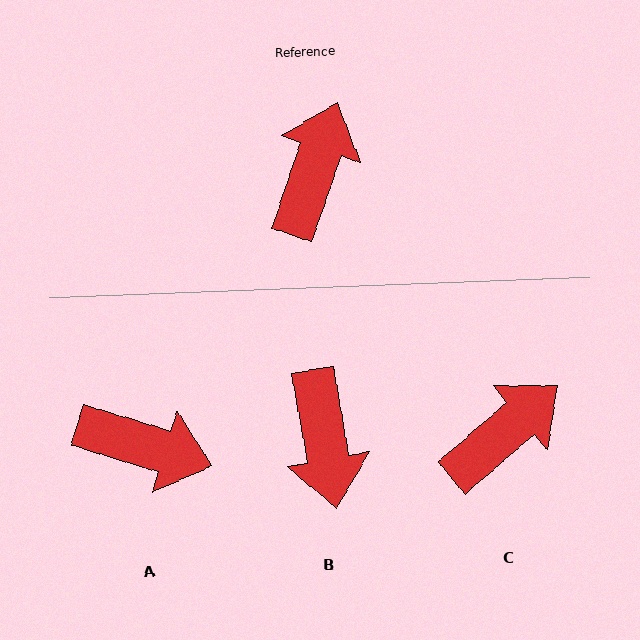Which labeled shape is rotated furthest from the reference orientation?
B, about 151 degrees away.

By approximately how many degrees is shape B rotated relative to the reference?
Approximately 151 degrees clockwise.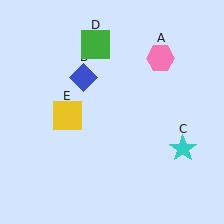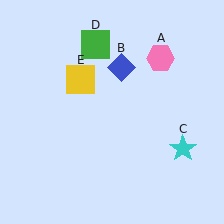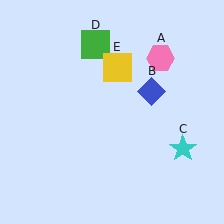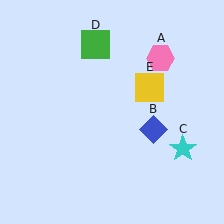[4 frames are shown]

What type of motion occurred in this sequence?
The blue diamond (object B), yellow square (object E) rotated clockwise around the center of the scene.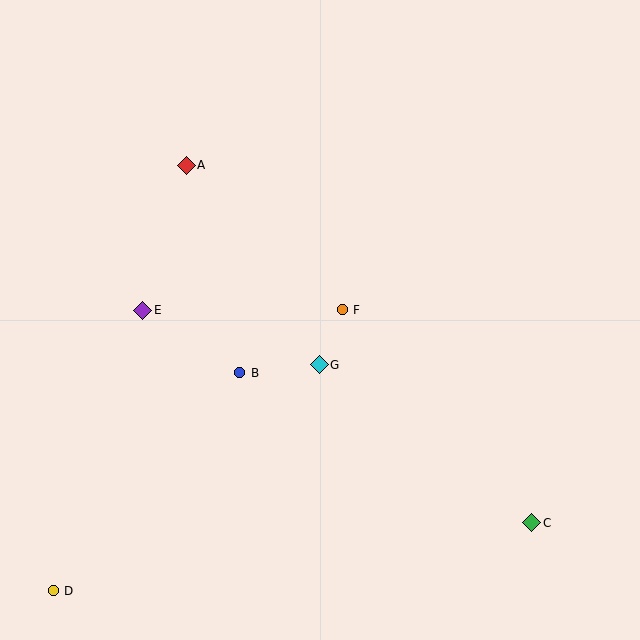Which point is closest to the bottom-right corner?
Point C is closest to the bottom-right corner.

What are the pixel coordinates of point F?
Point F is at (342, 310).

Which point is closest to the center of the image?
Point F at (342, 310) is closest to the center.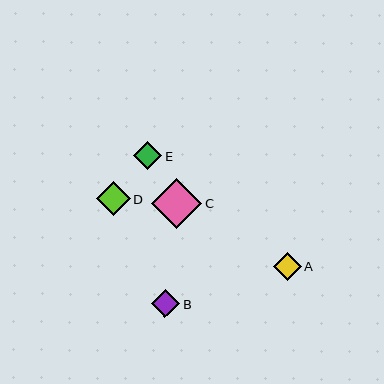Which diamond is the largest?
Diamond C is the largest with a size of approximately 50 pixels.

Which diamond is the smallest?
Diamond E is the smallest with a size of approximately 28 pixels.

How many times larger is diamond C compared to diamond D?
Diamond C is approximately 1.4 times the size of diamond D.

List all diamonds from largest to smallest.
From largest to smallest: C, D, B, A, E.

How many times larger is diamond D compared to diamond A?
Diamond D is approximately 1.2 times the size of diamond A.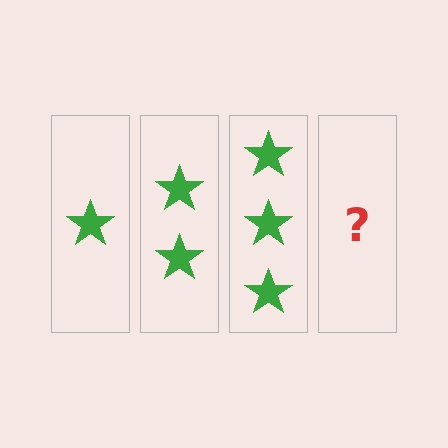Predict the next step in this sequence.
The next step is 4 stars.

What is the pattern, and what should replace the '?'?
The pattern is that each step adds one more star. The '?' should be 4 stars.